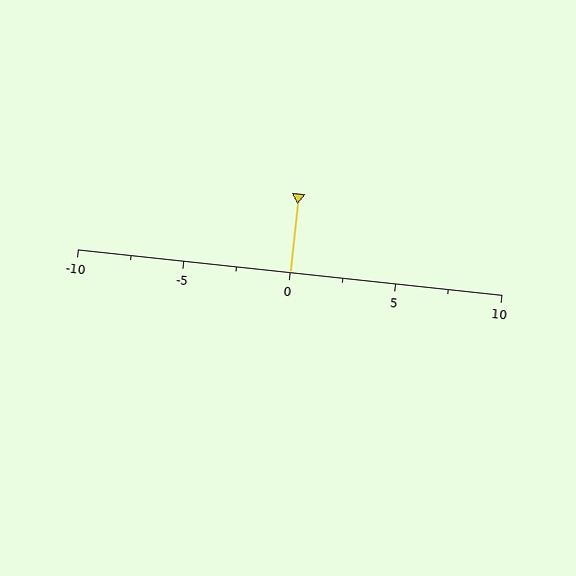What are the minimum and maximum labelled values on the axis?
The axis runs from -10 to 10.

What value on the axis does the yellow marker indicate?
The marker indicates approximately 0.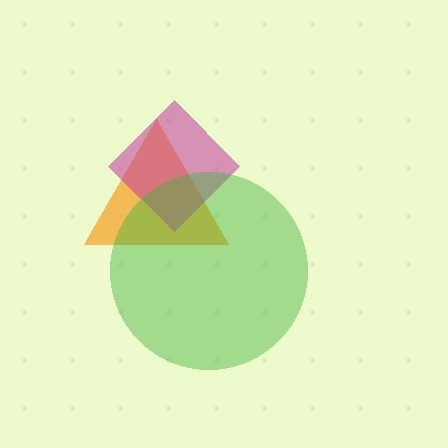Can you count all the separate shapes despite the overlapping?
Yes, there are 3 separate shapes.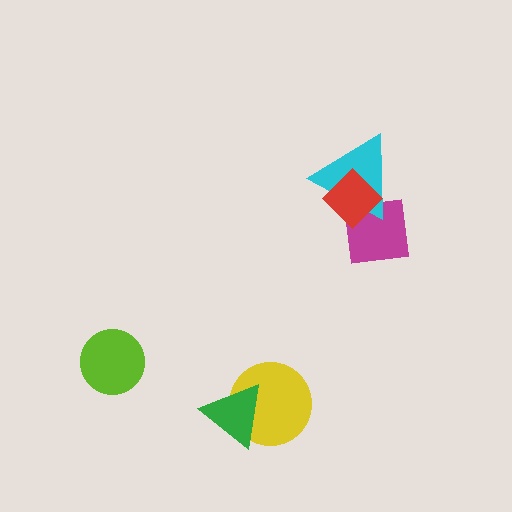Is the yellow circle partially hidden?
Yes, it is partially covered by another shape.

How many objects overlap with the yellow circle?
1 object overlaps with the yellow circle.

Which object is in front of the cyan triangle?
The red diamond is in front of the cyan triangle.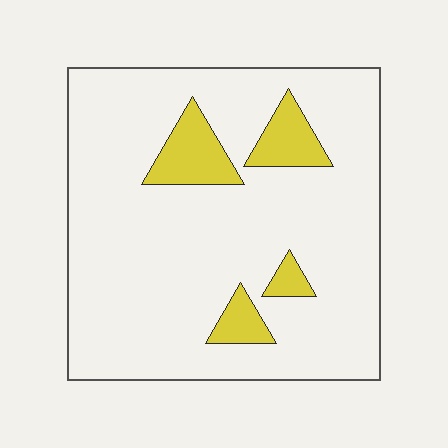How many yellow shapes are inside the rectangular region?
4.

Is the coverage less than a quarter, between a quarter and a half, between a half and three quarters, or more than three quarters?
Less than a quarter.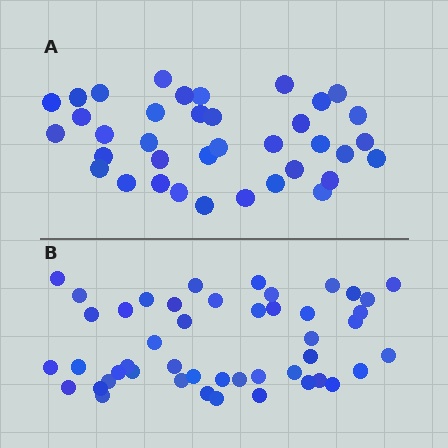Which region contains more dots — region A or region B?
Region B (the bottom region) has more dots.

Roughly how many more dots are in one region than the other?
Region B has roughly 10 or so more dots than region A.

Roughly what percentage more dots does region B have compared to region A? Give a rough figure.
About 25% more.